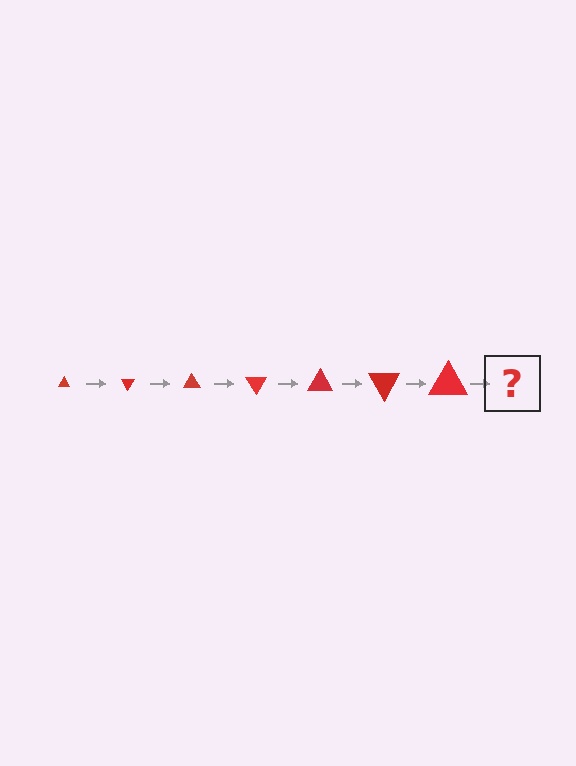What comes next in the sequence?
The next element should be a triangle, larger than the previous one and rotated 420 degrees from the start.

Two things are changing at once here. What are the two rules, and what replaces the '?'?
The two rules are that the triangle grows larger each step and it rotates 60 degrees each step. The '?' should be a triangle, larger than the previous one and rotated 420 degrees from the start.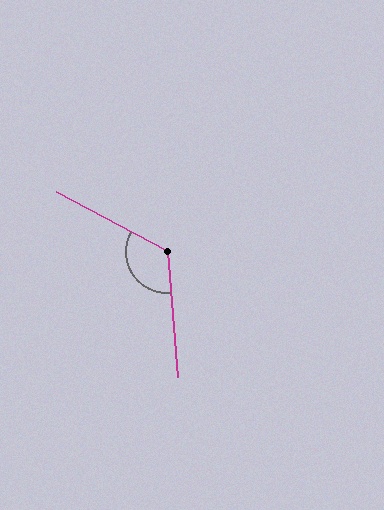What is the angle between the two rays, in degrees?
Approximately 123 degrees.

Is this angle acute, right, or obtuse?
It is obtuse.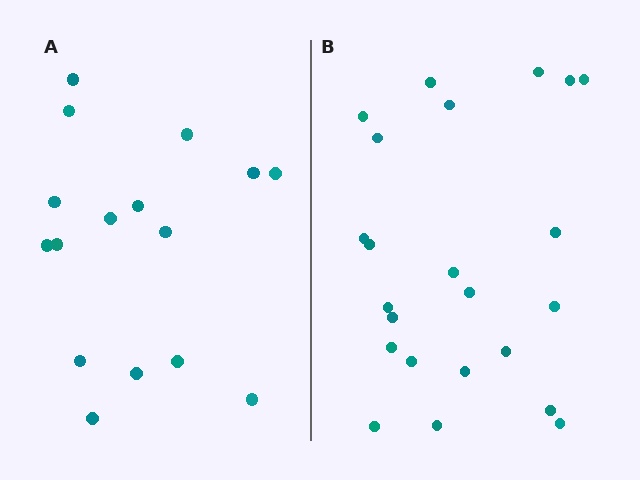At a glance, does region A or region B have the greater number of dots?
Region B (the right region) has more dots.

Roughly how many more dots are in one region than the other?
Region B has roughly 8 or so more dots than region A.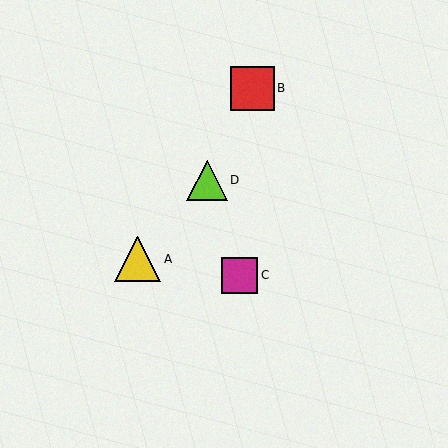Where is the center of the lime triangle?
The center of the lime triangle is at (207, 180).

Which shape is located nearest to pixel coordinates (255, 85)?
The red square (labeled B) at (252, 88) is nearest to that location.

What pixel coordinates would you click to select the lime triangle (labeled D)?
Click at (207, 180) to select the lime triangle D.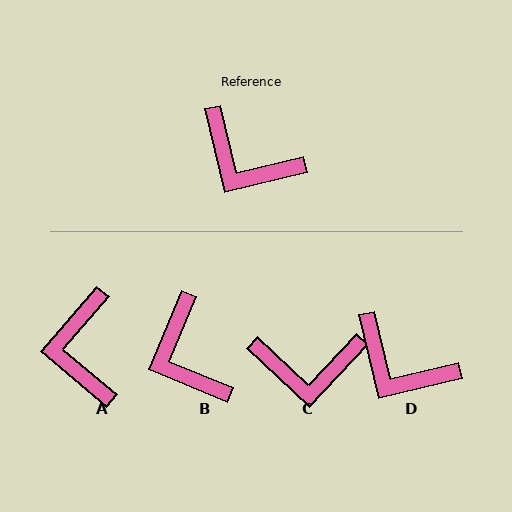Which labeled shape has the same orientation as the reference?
D.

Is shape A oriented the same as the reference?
No, it is off by about 54 degrees.